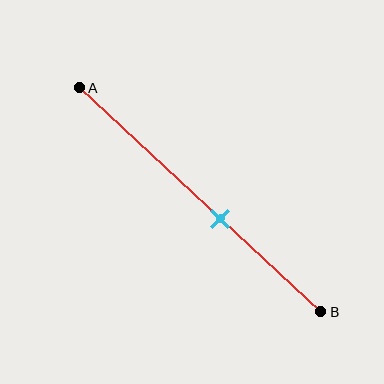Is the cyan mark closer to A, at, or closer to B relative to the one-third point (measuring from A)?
The cyan mark is closer to point B than the one-third point of segment AB.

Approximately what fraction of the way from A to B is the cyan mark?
The cyan mark is approximately 60% of the way from A to B.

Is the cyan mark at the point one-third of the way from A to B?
No, the mark is at about 60% from A, not at the 33% one-third point.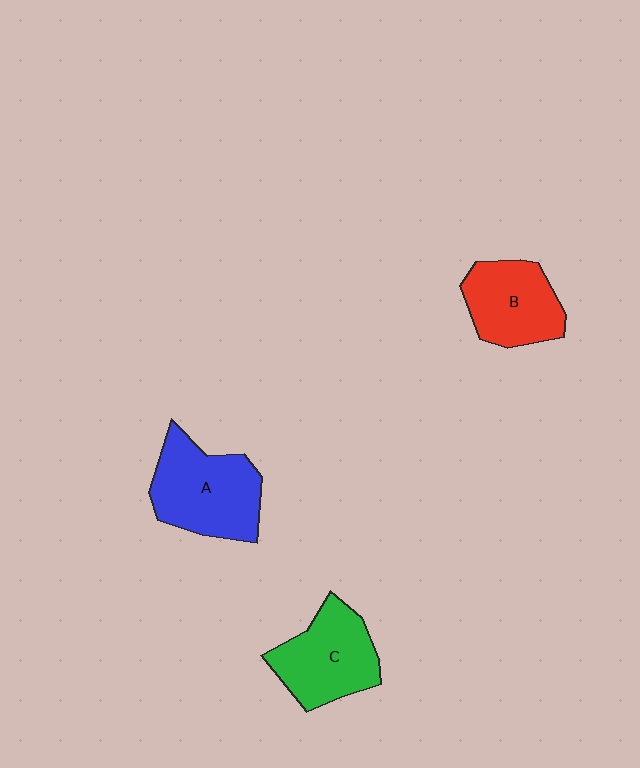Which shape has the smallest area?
Shape B (red).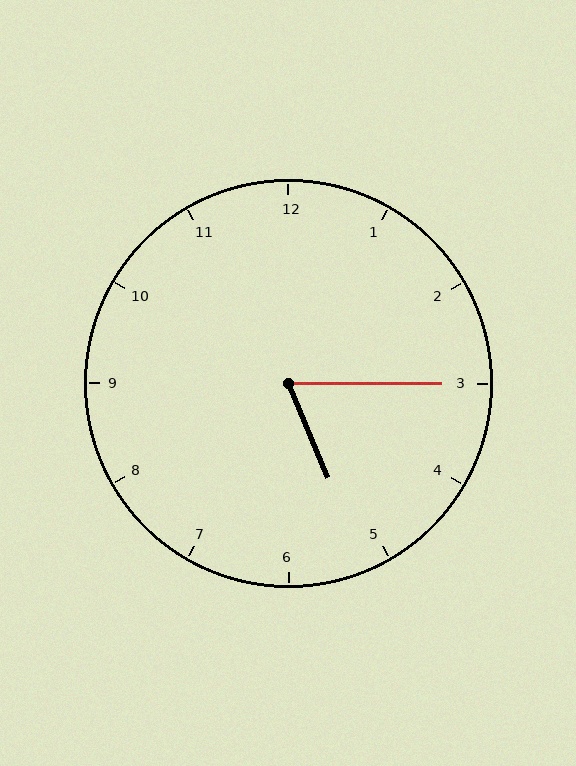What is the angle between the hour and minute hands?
Approximately 68 degrees.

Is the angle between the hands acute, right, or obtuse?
It is acute.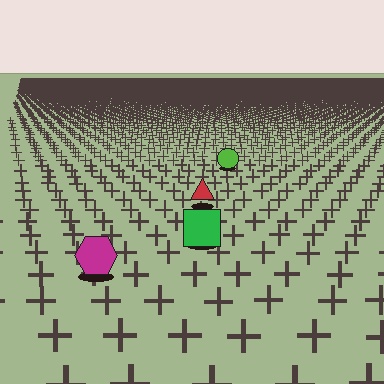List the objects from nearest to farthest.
From nearest to farthest: the magenta hexagon, the green square, the red triangle, the lime circle.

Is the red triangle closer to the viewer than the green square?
No. The green square is closer — you can tell from the texture gradient: the ground texture is coarser near it.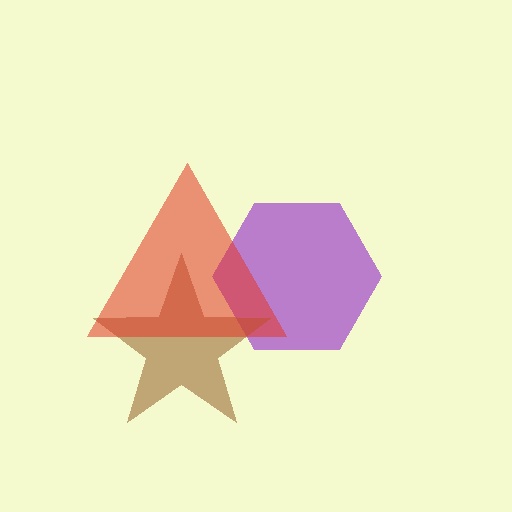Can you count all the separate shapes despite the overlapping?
Yes, there are 3 separate shapes.